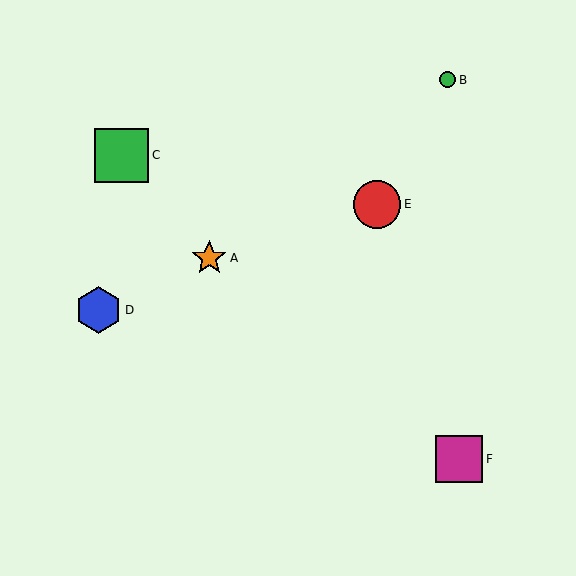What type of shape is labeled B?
Shape B is a green circle.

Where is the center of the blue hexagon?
The center of the blue hexagon is at (99, 310).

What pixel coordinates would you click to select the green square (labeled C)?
Click at (122, 155) to select the green square C.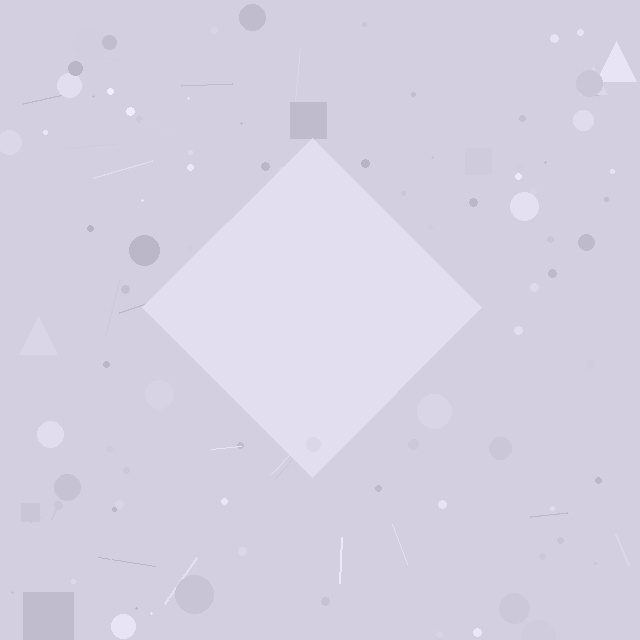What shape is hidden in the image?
A diamond is hidden in the image.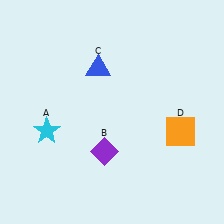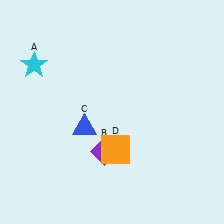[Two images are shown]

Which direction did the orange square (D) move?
The orange square (D) moved left.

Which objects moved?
The objects that moved are: the cyan star (A), the blue triangle (C), the orange square (D).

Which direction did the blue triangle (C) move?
The blue triangle (C) moved down.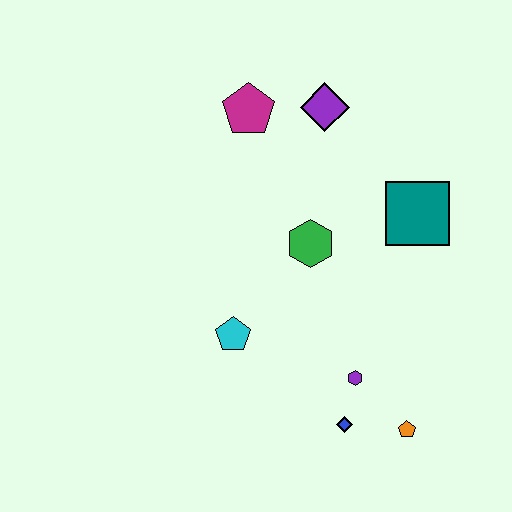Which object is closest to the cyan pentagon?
The green hexagon is closest to the cyan pentagon.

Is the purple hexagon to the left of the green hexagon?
No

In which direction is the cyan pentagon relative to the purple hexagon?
The cyan pentagon is to the left of the purple hexagon.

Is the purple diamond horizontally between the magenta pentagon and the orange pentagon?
Yes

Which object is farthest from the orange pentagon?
The magenta pentagon is farthest from the orange pentagon.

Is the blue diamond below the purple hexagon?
Yes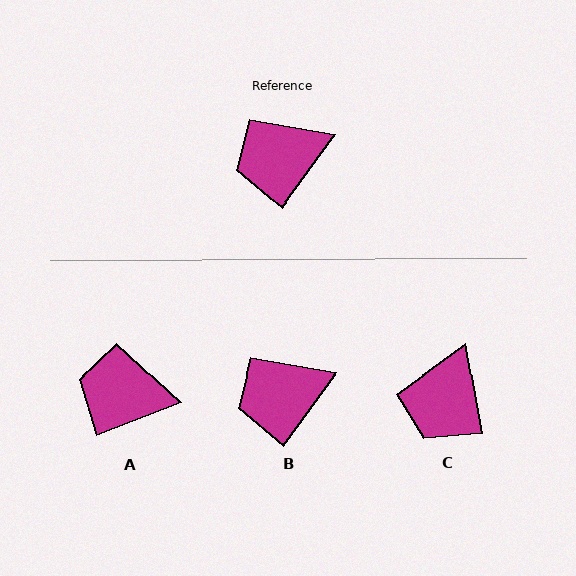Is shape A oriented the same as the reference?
No, it is off by about 33 degrees.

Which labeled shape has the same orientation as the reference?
B.